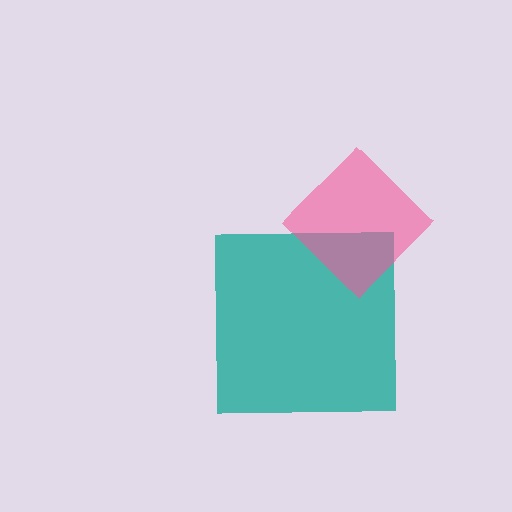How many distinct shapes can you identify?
There are 2 distinct shapes: a teal square, a pink diamond.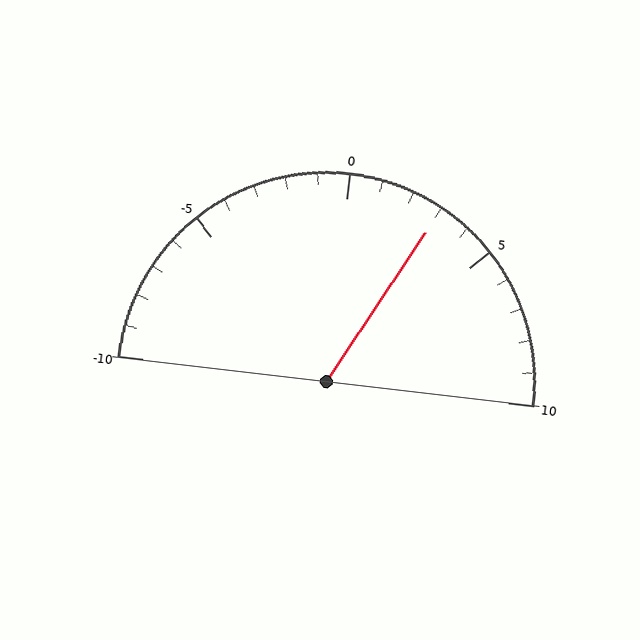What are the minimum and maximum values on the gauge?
The gauge ranges from -10 to 10.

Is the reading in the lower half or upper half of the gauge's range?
The reading is in the upper half of the range (-10 to 10).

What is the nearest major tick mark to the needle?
The nearest major tick mark is 5.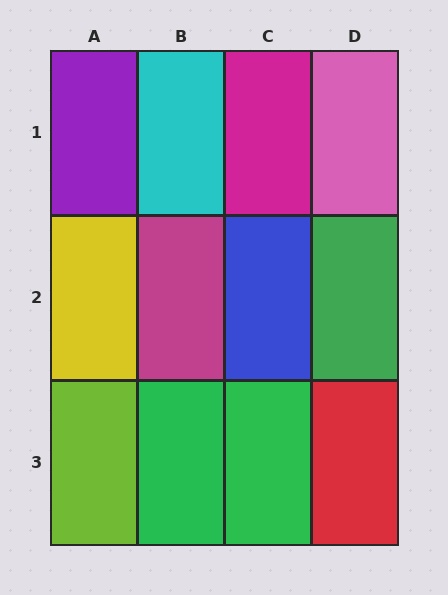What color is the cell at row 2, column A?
Yellow.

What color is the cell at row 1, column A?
Purple.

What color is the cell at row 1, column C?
Magenta.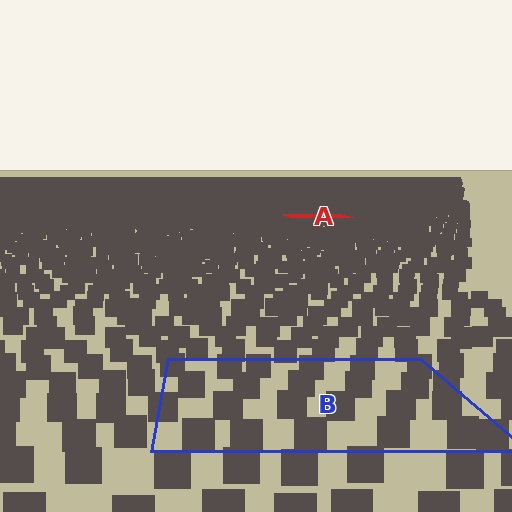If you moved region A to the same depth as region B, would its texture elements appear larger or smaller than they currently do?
They would appear larger. At a closer depth, the same texture elements are projected at a bigger on-screen size.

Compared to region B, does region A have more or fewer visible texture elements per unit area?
Region A has more texture elements per unit area — they are packed more densely because it is farther away.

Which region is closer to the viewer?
Region B is closer. The texture elements there are larger and more spread out.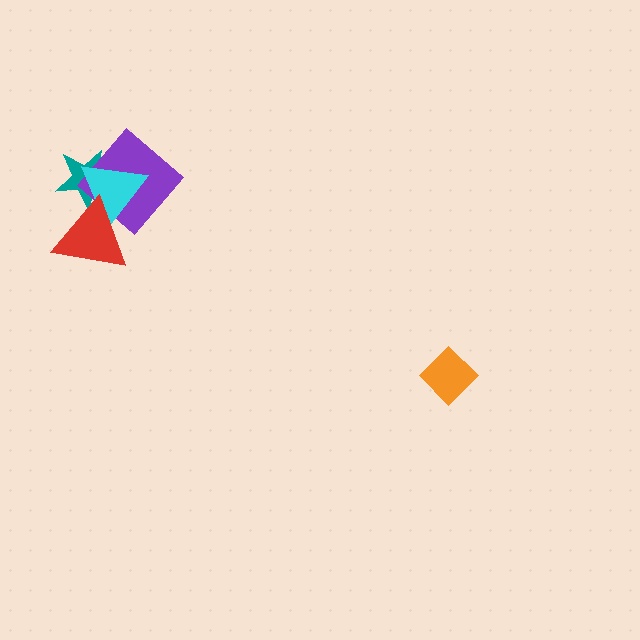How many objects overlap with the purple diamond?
3 objects overlap with the purple diamond.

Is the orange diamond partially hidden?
No, no other shape covers it.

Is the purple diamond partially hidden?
Yes, it is partially covered by another shape.